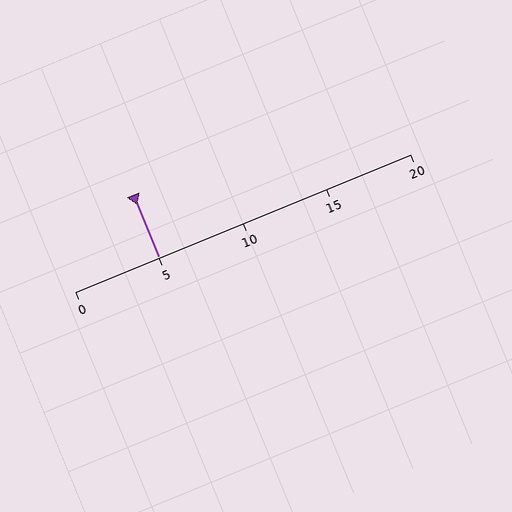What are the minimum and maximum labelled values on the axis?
The axis runs from 0 to 20.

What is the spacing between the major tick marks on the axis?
The major ticks are spaced 5 apart.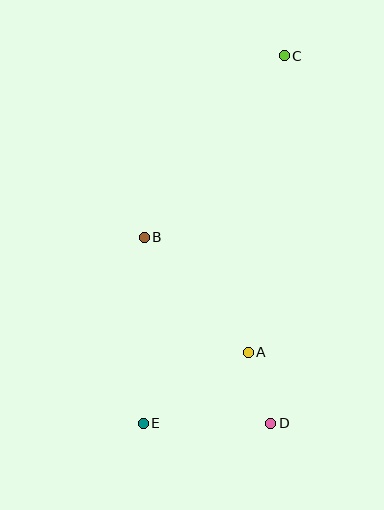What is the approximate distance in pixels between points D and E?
The distance between D and E is approximately 127 pixels.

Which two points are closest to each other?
Points A and D are closest to each other.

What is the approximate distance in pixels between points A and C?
The distance between A and C is approximately 299 pixels.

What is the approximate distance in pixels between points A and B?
The distance between A and B is approximately 155 pixels.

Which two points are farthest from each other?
Points C and E are farthest from each other.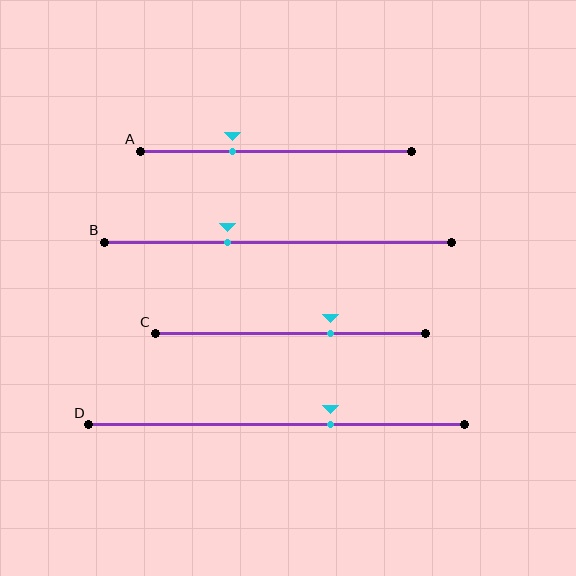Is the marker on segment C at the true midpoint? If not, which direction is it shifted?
No, the marker on segment C is shifted to the right by about 15% of the segment length.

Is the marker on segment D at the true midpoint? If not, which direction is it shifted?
No, the marker on segment D is shifted to the right by about 14% of the segment length.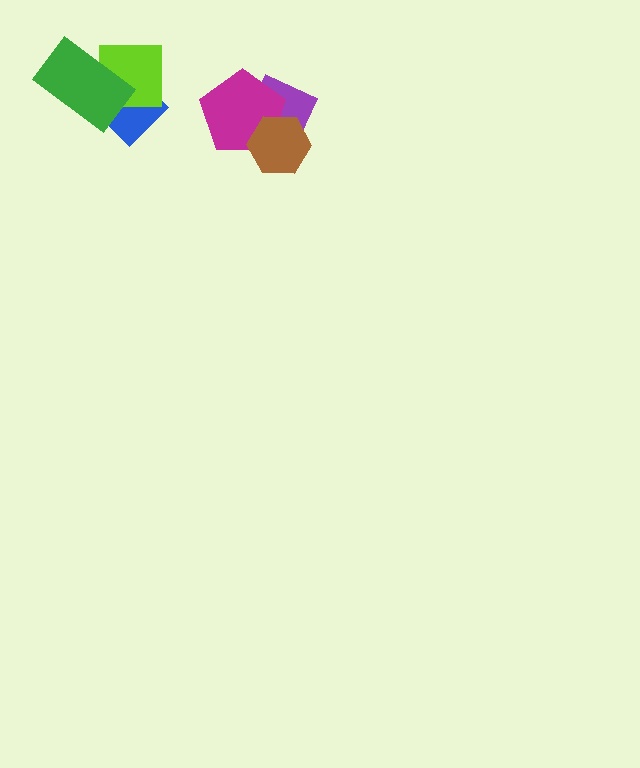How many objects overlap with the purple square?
2 objects overlap with the purple square.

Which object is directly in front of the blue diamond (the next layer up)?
The lime square is directly in front of the blue diamond.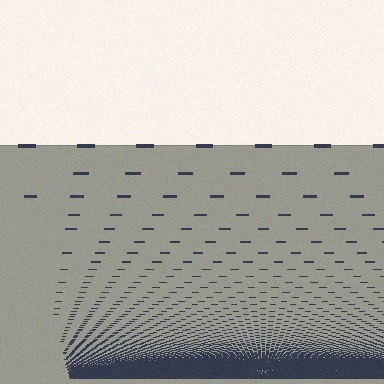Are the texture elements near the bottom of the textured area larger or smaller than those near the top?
Smaller. The gradient is inverted — elements near the bottom are smaller and denser.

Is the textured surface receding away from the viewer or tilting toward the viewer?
The surface appears to tilt toward the viewer. Texture elements get larger and sparser toward the top.